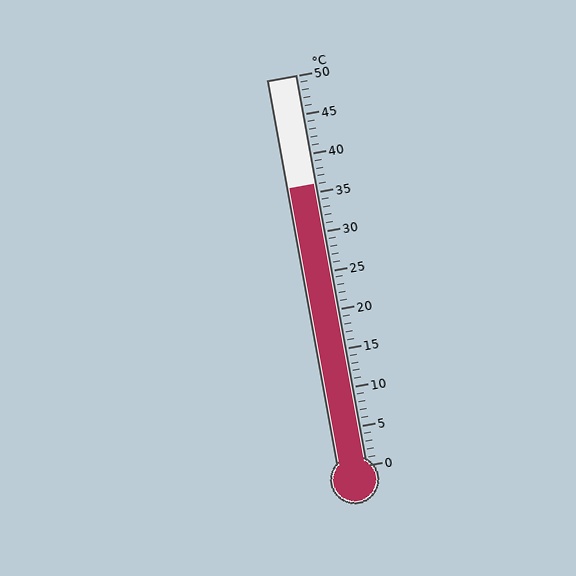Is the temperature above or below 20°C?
The temperature is above 20°C.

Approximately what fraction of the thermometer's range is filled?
The thermometer is filled to approximately 70% of its range.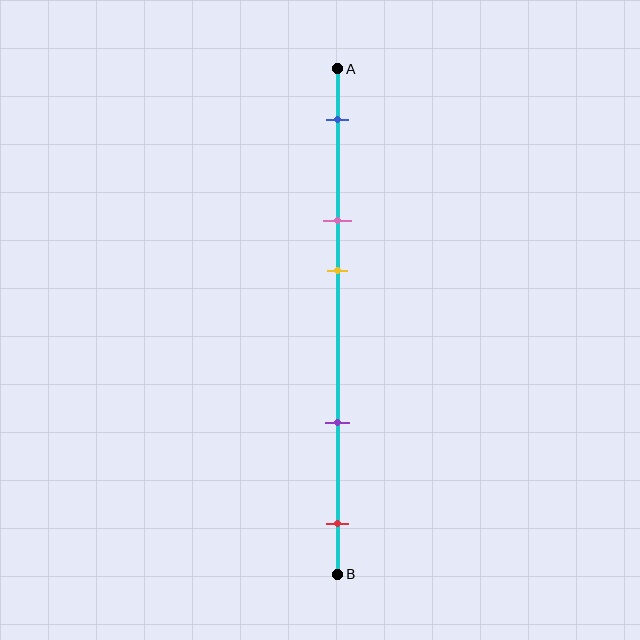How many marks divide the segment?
There are 5 marks dividing the segment.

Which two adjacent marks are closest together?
The pink and yellow marks are the closest adjacent pair.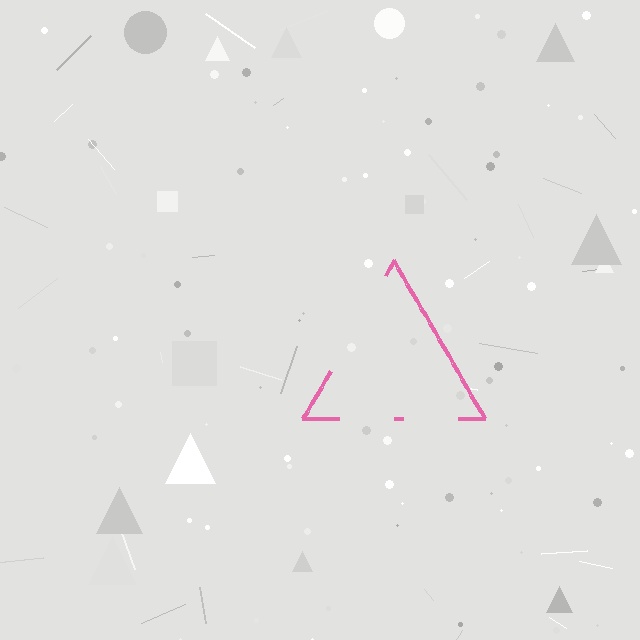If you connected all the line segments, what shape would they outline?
They would outline a triangle.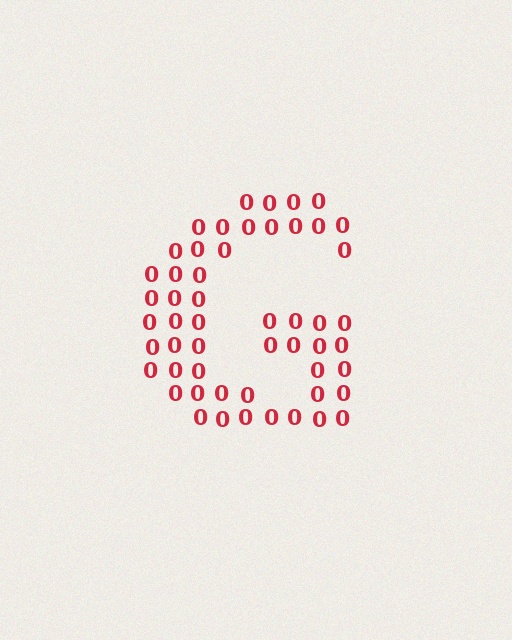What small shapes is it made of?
It is made of small digit 0's.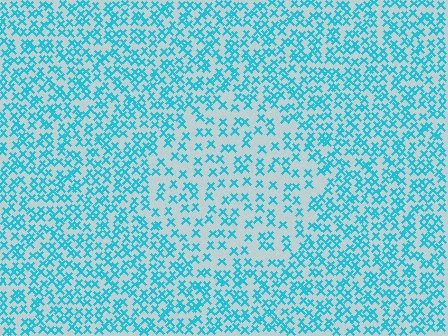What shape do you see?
I see a circle.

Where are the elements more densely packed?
The elements are more densely packed outside the circle boundary.